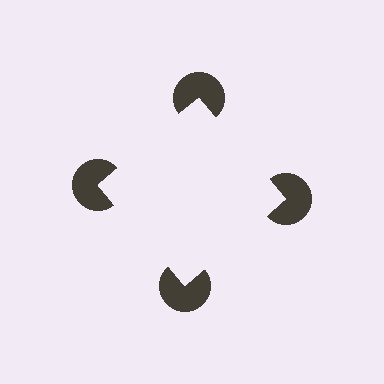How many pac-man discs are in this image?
There are 4 — one at each vertex of the illusory square.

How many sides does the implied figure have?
4 sides.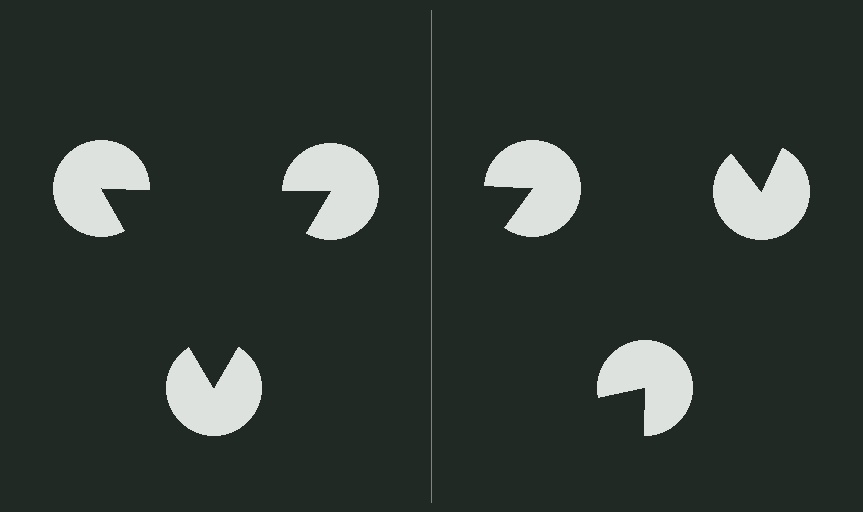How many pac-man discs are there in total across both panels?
6 — 3 on each side.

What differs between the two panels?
The pac-man discs are positioned identically on both sides; only the wedge orientations differ. On the left they align to a triangle; on the right they are misaligned.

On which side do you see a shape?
An illusory triangle appears on the left side. On the right side the wedge cuts are rotated, so no coherent shape forms.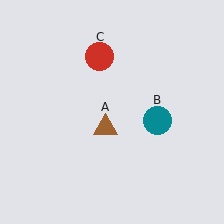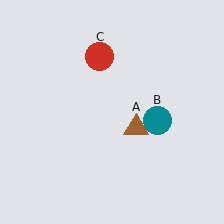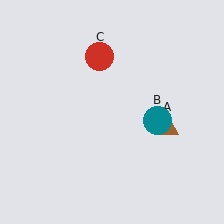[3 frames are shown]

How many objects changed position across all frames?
1 object changed position: brown triangle (object A).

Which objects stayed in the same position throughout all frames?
Teal circle (object B) and red circle (object C) remained stationary.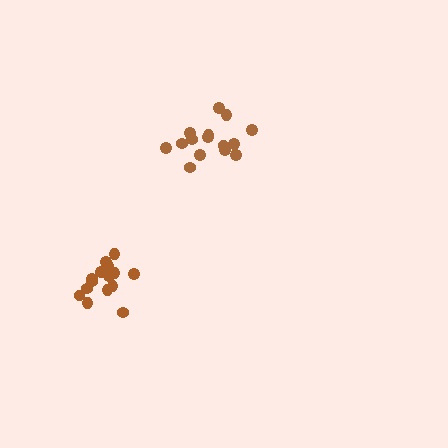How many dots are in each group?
Group 1: 15 dots, Group 2: 15 dots (30 total).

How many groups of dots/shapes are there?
There are 2 groups.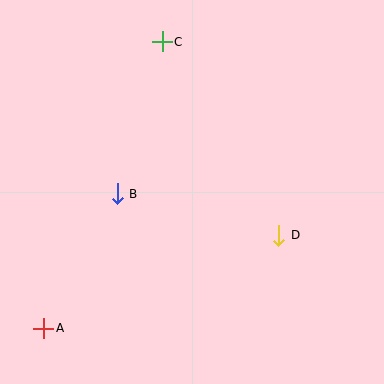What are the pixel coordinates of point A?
Point A is at (44, 328).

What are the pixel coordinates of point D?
Point D is at (279, 235).